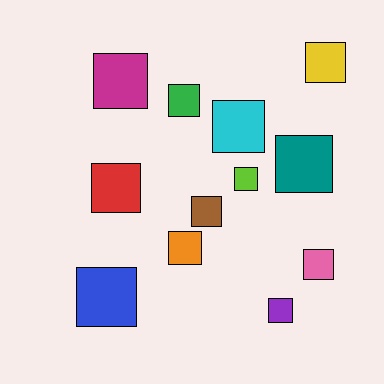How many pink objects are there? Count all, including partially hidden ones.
There is 1 pink object.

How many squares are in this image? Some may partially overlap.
There are 12 squares.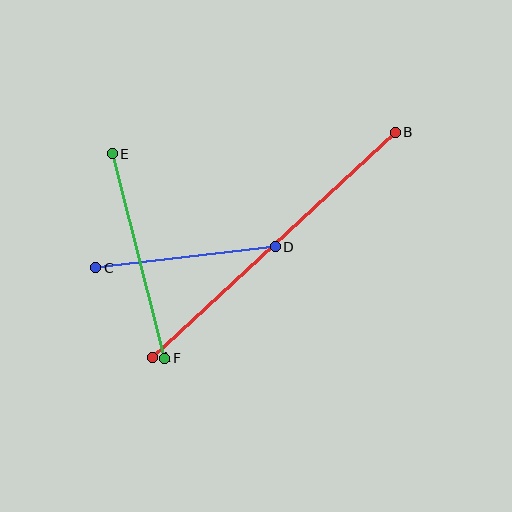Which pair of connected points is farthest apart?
Points A and B are farthest apart.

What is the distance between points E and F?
The distance is approximately 211 pixels.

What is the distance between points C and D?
The distance is approximately 181 pixels.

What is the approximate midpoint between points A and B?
The midpoint is at approximately (274, 245) pixels.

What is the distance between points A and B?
The distance is approximately 331 pixels.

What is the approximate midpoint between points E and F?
The midpoint is at approximately (138, 256) pixels.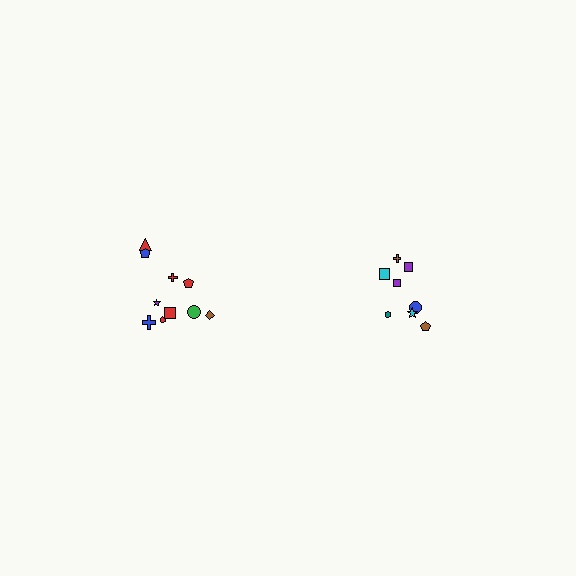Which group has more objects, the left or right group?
The left group.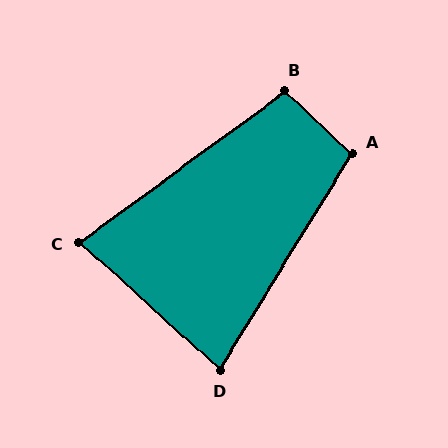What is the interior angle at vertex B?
Approximately 101 degrees (obtuse).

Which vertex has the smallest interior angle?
C, at approximately 79 degrees.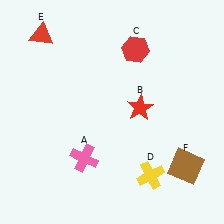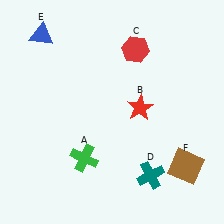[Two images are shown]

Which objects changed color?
A changed from pink to green. D changed from yellow to teal. E changed from red to blue.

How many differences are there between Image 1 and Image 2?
There are 3 differences between the two images.